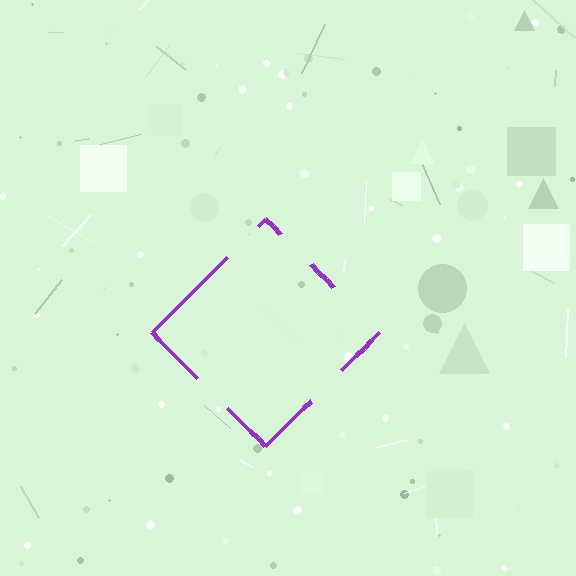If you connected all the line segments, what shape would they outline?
They would outline a diamond.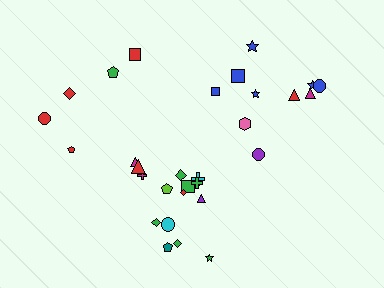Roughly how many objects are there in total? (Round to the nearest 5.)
Roughly 30 objects in total.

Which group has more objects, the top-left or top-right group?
The top-right group.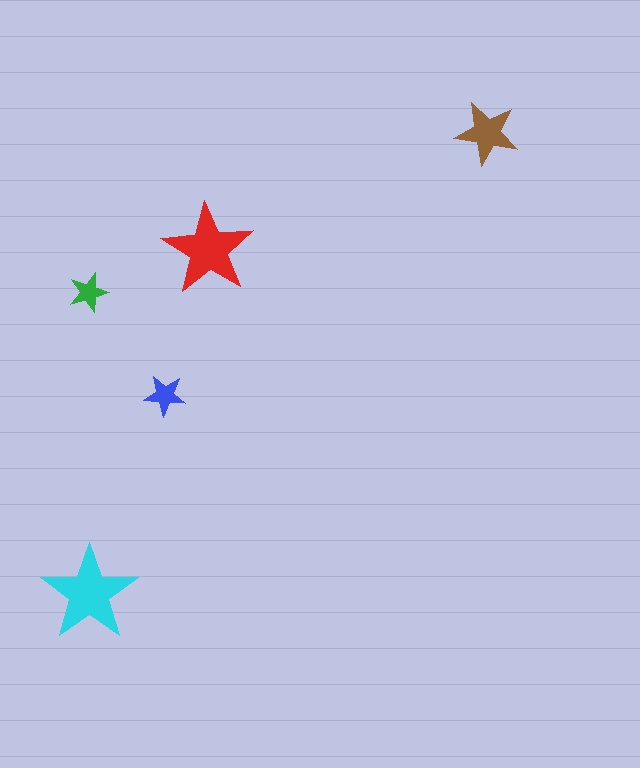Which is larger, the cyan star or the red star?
The cyan one.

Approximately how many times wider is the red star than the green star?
About 2.5 times wider.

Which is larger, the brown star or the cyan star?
The cyan one.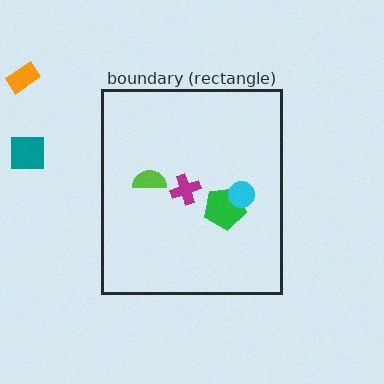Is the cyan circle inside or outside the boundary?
Inside.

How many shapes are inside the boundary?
4 inside, 2 outside.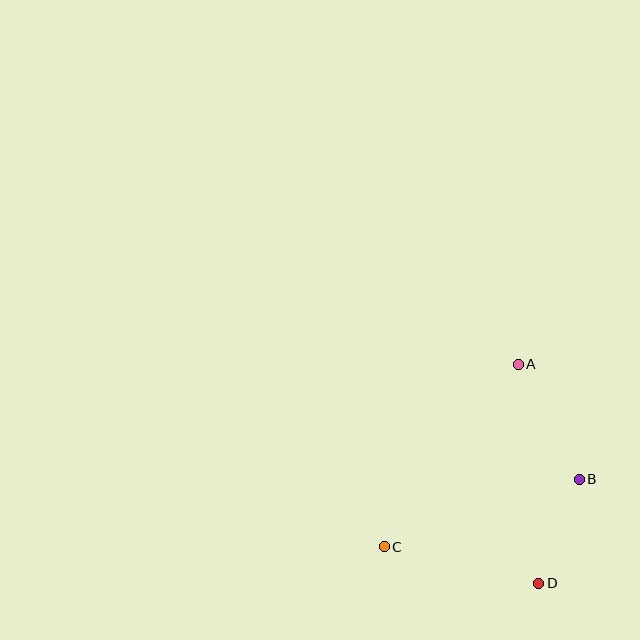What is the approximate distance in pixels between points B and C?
The distance between B and C is approximately 207 pixels.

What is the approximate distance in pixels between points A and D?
The distance between A and D is approximately 220 pixels.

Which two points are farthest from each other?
Points A and C are farthest from each other.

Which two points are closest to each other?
Points B and D are closest to each other.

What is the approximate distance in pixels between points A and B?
The distance between A and B is approximately 130 pixels.